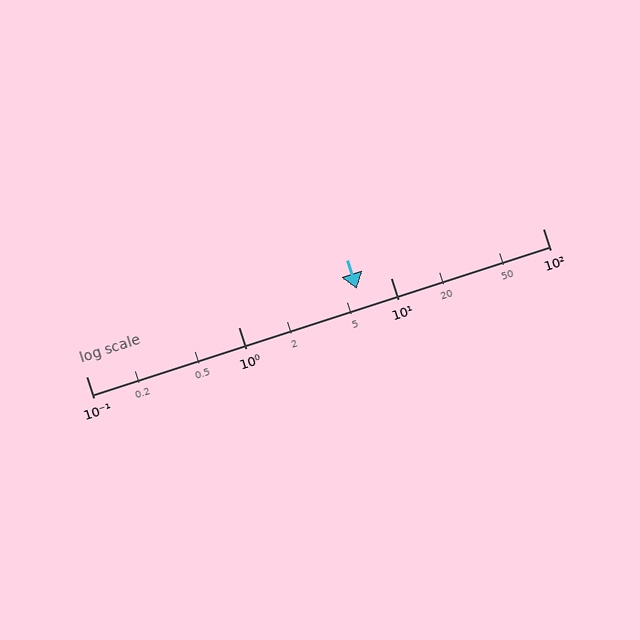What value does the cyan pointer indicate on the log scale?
The pointer indicates approximately 6.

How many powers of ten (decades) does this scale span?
The scale spans 3 decades, from 0.1 to 100.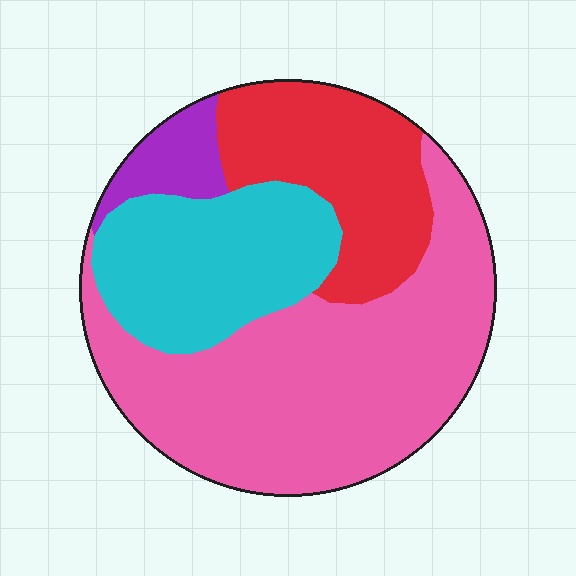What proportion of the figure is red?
Red takes up about one fifth (1/5) of the figure.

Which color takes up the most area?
Pink, at roughly 50%.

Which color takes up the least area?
Purple, at roughly 5%.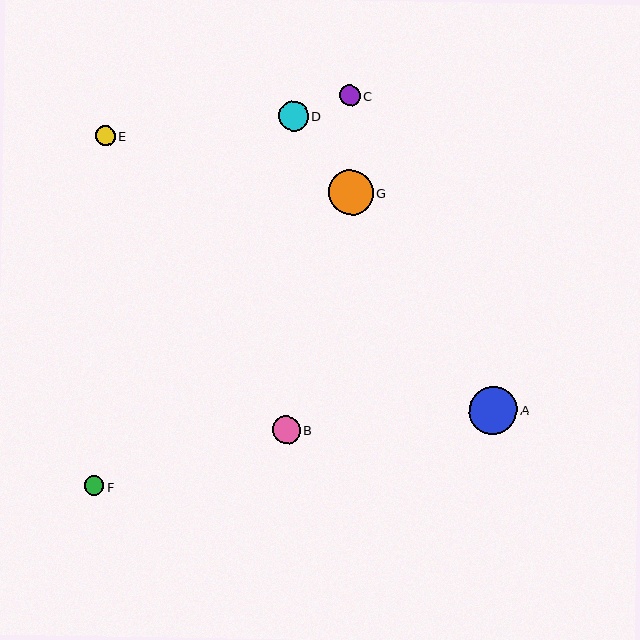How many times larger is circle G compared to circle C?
Circle G is approximately 2.1 times the size of circle C.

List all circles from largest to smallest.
From largest to smallest: A, G, D, B, C, E, F.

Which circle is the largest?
Circle A is the largest with a size of approximately 48 pixels.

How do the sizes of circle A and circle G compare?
Circle A and circle G are approximately the same size.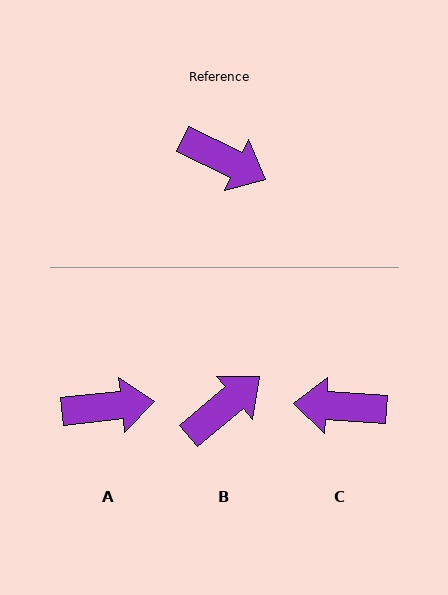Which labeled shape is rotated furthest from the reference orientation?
C, about 158 degrees away.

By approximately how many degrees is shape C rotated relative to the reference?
Approximately 158 degrees clockwise.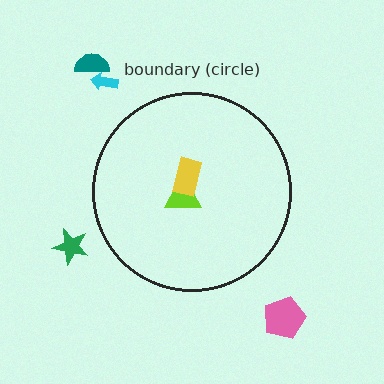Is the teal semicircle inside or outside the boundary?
Outside.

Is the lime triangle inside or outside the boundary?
Inside.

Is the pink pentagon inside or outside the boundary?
Outside.